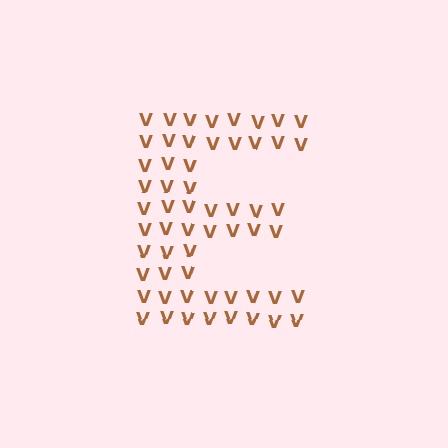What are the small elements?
The small elements are letter V's.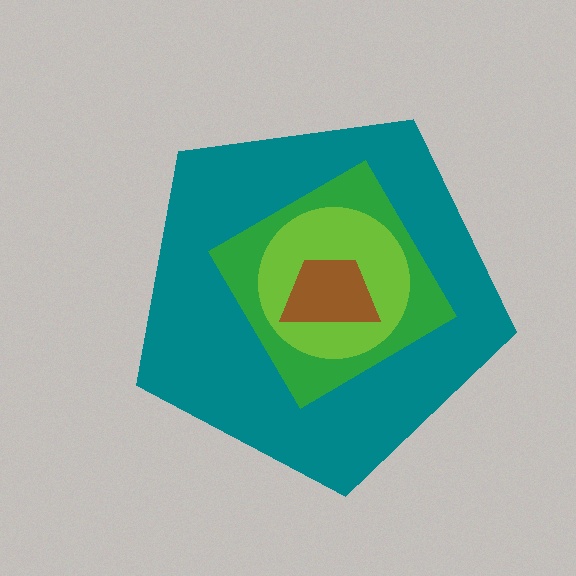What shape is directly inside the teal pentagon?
The green diamond.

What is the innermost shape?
The brown trapezoid.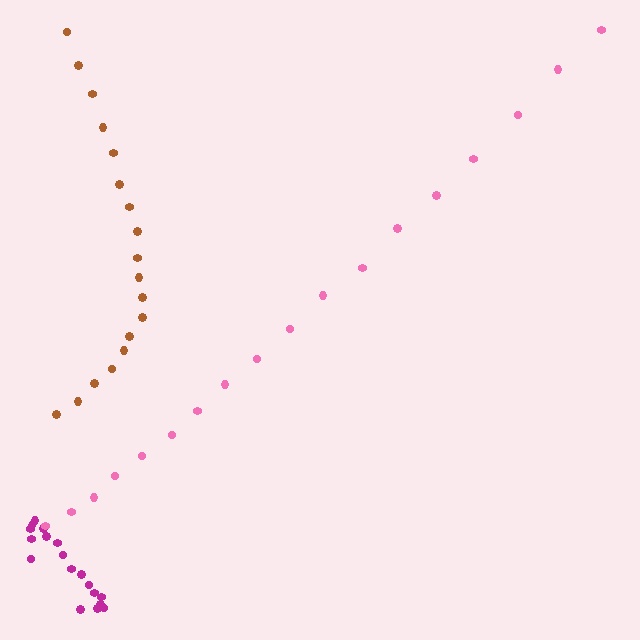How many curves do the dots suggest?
There are 3 distinct paths.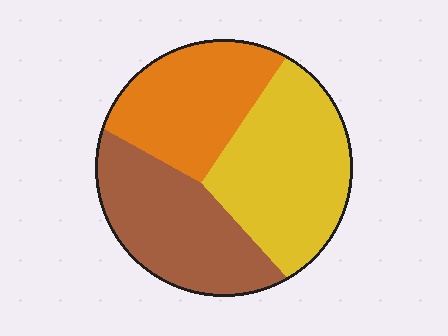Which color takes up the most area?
Yellow, at roughly 40%.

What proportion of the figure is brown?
Brown covers 32% of the figure.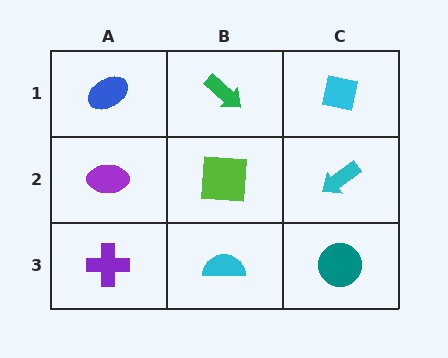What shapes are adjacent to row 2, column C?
A cyan square (row 1, column C), a teal circle (row 3, column C), a lime square (row 2, column B).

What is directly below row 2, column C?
A teal circle.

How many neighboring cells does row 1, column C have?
2.